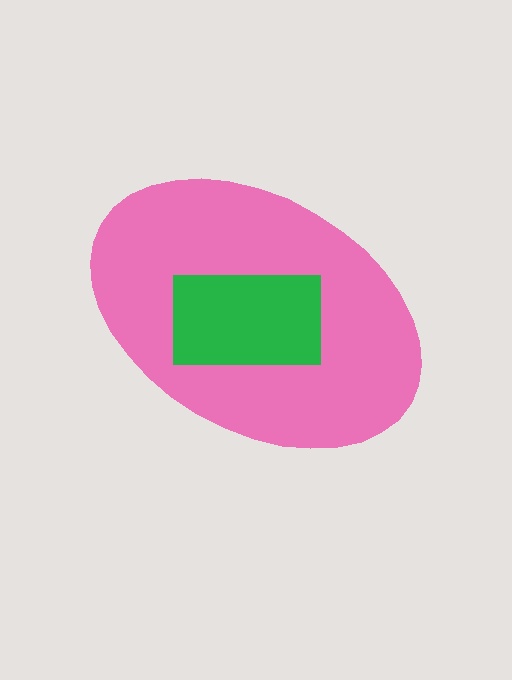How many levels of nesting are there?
2.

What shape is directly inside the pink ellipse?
The green rectangle.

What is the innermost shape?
The green rectangle.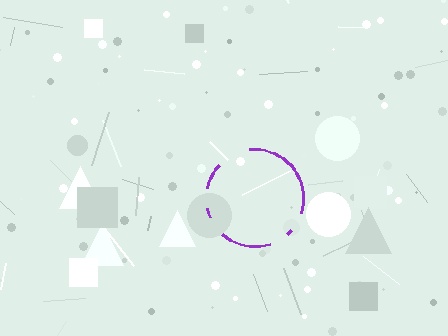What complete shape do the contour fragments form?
The contour fragments form a circle.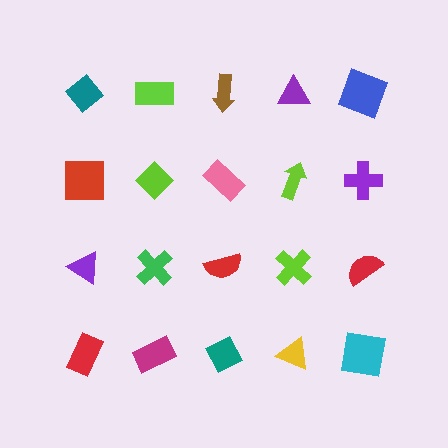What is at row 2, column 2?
A lime diamond.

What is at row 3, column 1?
A purple triangle.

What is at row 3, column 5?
A red semicircle.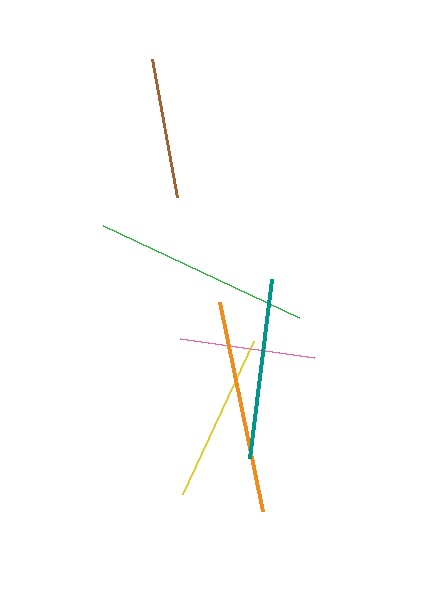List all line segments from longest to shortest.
From longest to shortest: green, orange, teal, yellow, brown, pink.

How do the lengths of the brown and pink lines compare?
The brown and pink lines are approximately the same length.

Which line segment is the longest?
The green line is the longest at approximately 217 pixels.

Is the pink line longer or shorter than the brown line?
The brown line is longer than the pink line.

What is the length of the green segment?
The green segment is approximately 217 pixels long.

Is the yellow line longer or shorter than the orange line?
The orange line is longer than the yellow line.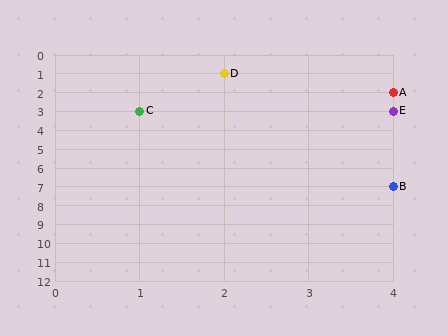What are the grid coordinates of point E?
Point E is at grid coordinates (4, 3).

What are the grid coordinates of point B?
Point B is at grid coordinates (4, 7).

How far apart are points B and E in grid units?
Points B and E are 4 rows apart.